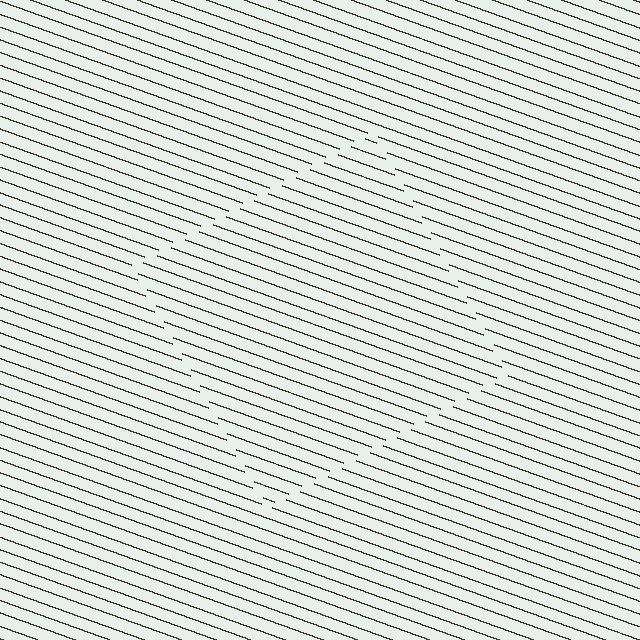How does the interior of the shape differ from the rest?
The interior of the shape contains the same grating, shifted by half a period — the contour is defined by the phase discontinuity where line-ends from the inner and outer gratings abut.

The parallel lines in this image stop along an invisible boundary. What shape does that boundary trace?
An illusory square. The interior of the shape contains the same grating, shifted by half a period — the contour is defined by the phase discontinuity where line-ends from the inner and outer gratings abut.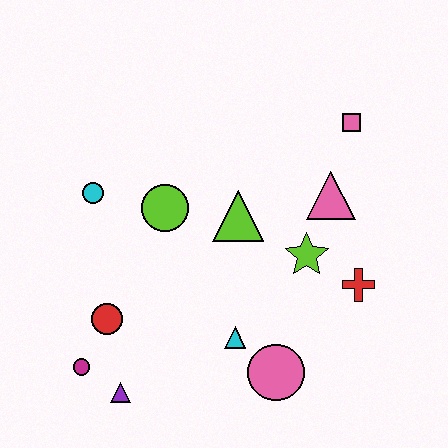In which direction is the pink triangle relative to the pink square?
The pink triangle is below the pink square.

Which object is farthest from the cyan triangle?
The pink square is farthest from the cyan triangle.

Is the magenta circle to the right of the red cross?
No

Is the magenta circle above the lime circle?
No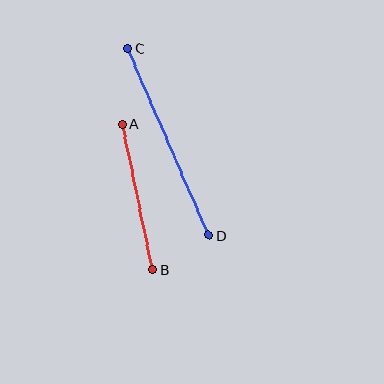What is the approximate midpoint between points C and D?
The midpoint is at approximately (168, 142) pixels.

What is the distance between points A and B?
The distance is approximately 149 pixels.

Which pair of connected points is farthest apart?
Points C and D are farthest apart.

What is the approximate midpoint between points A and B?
The midpoint is at approximately (137, 197) pixels.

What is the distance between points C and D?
The distance is approximately 204 pixels.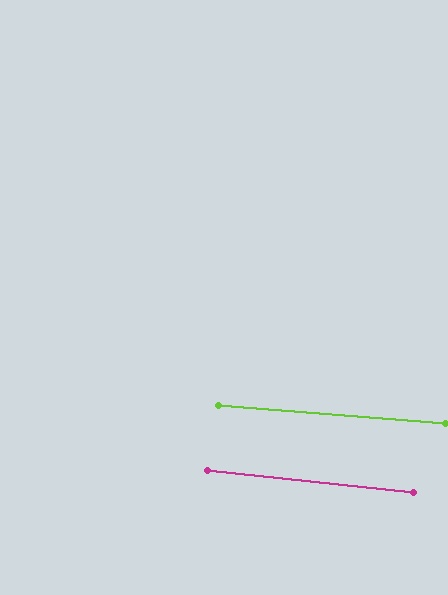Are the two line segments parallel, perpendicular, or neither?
Parallel — their directions differ by only 1.6°.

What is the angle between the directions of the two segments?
Approximately 2 degrees.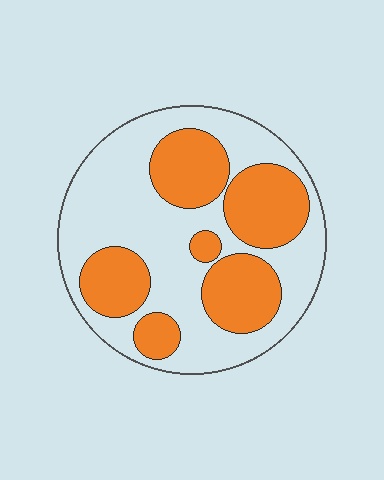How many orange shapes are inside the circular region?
6.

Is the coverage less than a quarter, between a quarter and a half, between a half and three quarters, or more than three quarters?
Between a quarter and a half.